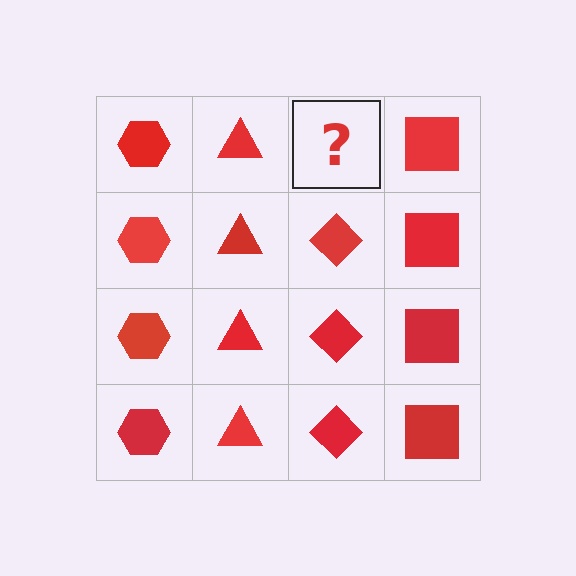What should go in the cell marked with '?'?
The missing cell should contain a red diamond.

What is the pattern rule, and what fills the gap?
The rule is that each column has a consistent shape. The gap should be filled with a red diamond.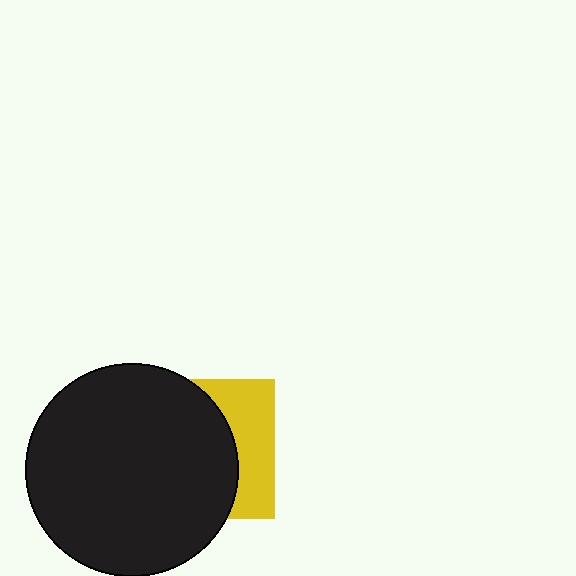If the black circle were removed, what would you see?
You would see the complete yellow square.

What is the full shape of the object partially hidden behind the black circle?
The partially hidden object is a yellow square.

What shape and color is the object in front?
The object in front is a black circle.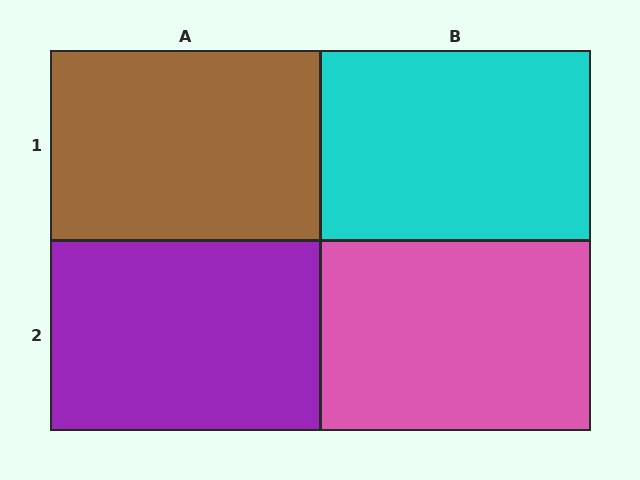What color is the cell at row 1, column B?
Cyan.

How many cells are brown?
1 cell is brown.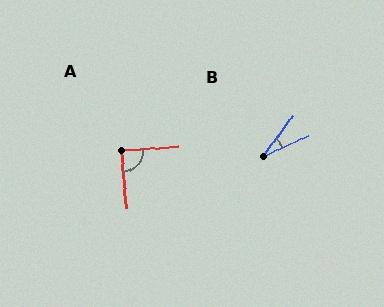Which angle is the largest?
A, at approximately 89 degrees.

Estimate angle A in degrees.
Approximately 89 degrees.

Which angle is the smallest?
B, at approximately 28 degrees.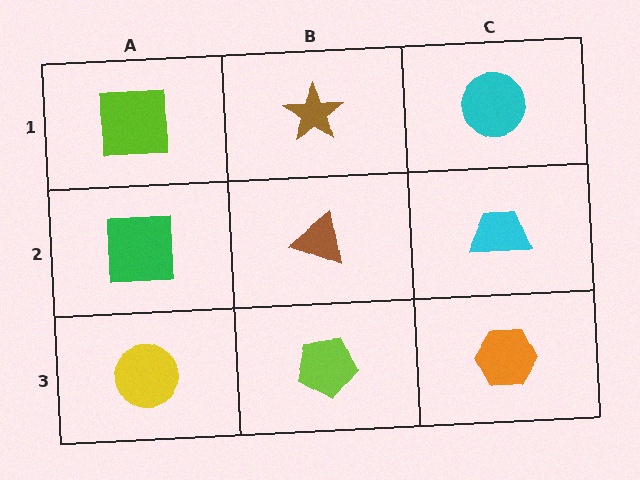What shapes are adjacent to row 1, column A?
A green square (row 2, column A), a brown star (row 1, column B).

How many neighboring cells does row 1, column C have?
2.